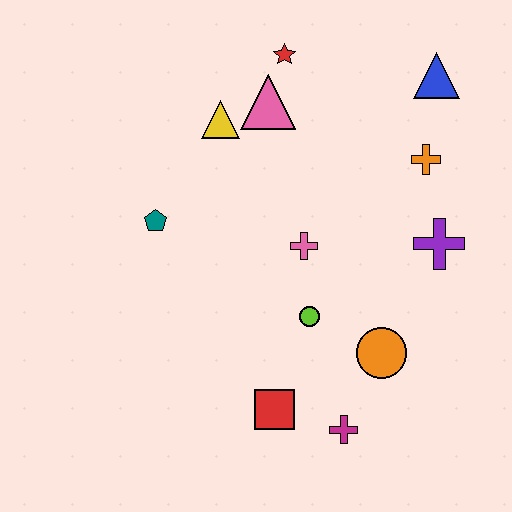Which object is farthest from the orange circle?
The red star is farthest from the orange circle.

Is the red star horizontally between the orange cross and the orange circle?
No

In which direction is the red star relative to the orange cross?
The red star is to the left of the orange cross.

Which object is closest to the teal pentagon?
The yellow triangle is closest to the teal pentagon.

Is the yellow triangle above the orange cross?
Yes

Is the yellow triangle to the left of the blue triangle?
Yes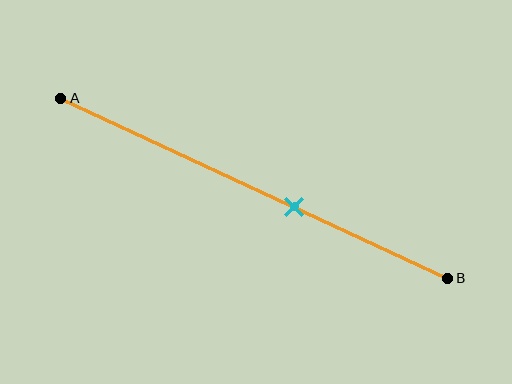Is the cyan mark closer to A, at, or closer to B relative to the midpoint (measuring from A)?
The cyan mark is closer to point B than the midpoint of segment AB.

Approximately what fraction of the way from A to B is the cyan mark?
The cyan mark is approximately 60% of the way from A to B.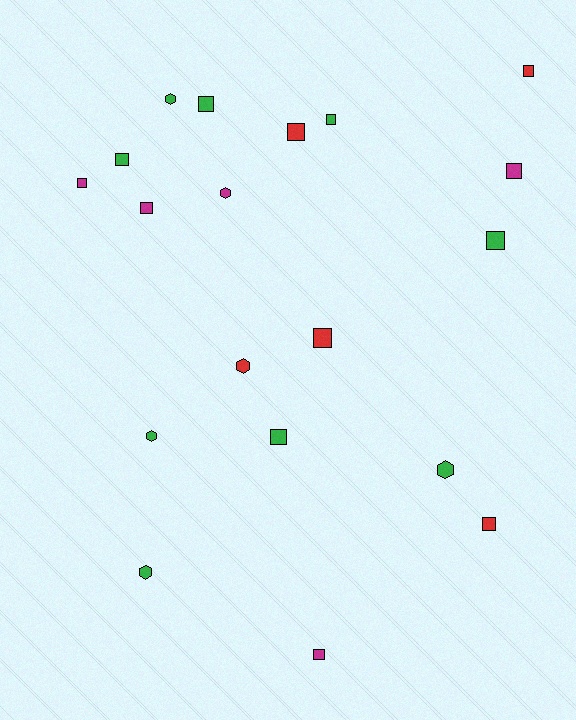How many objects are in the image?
There are 19 objects.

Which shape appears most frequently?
Square, with 13 objects.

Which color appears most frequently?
Green, with 9 objects.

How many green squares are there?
There are 5 green squares.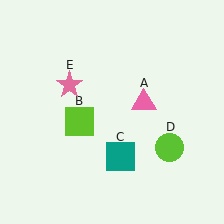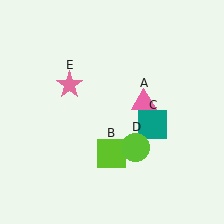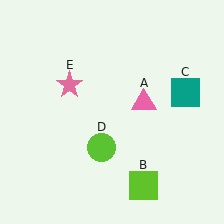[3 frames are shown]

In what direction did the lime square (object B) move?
The lime square (object B) moved down and to the right.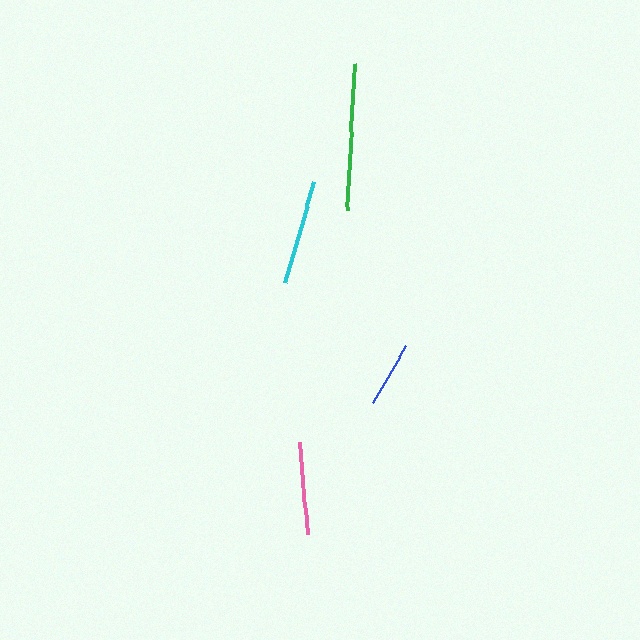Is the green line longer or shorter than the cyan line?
The green line is longer than the cyan line.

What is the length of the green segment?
The green segment is approximately 146 pixels long.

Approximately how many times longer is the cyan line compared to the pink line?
The cyan line is approximately 1.1 times the length of the pink line.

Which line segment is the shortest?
The blue line is the shortest at approximately 66 pixels.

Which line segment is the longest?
The green line is the longest at approximately 146 pixels.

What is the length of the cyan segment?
The cyan segment is approximately 106 pixels long.